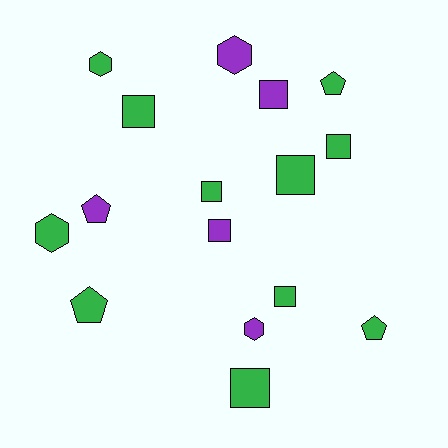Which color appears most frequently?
Green, with 11 objects.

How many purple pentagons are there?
There is 1 purple pentagon.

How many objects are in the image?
There are 16 objects.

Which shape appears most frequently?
Square, with 8 objects.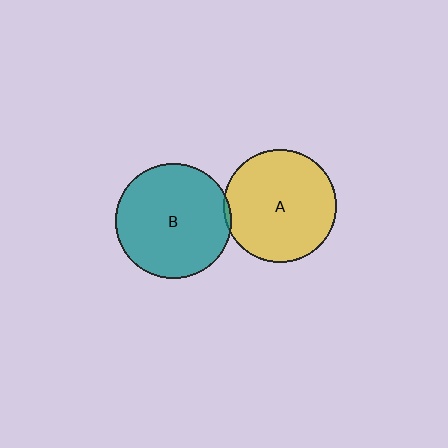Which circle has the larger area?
Circle B (teal).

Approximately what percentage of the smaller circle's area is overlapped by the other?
Approximately 5%.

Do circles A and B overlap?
Yes.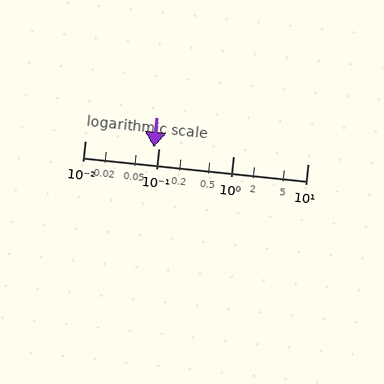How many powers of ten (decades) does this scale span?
The scale spans 3 decades, from 0.01 to 10.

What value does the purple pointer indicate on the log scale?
The pointer indicates approximately 0.084.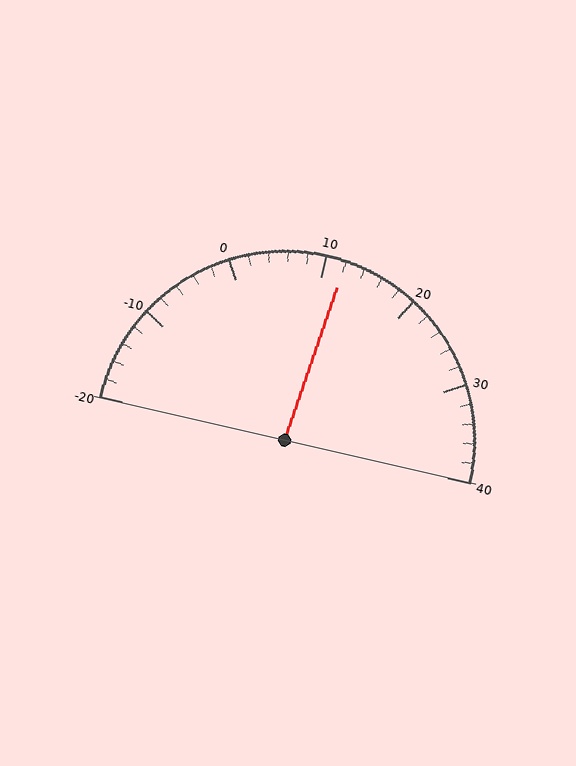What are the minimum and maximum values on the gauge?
The gauge ranges from -20 to 40.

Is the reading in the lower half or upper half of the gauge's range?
The reading is in the upper half of the range (-20 to 40).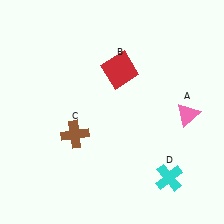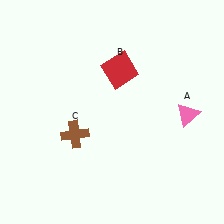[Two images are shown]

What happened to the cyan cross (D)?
The cyan cross (D) was removed in Image 2. It was in the bottom-right area of Image 1.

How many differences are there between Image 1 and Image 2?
There is 1 difference between the two images.